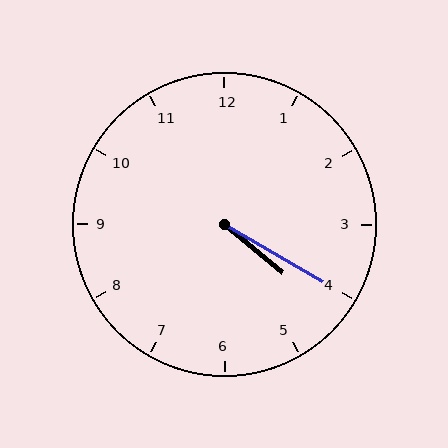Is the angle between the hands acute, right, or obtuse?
It is acute.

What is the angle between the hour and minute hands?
Approximately 10 degrees.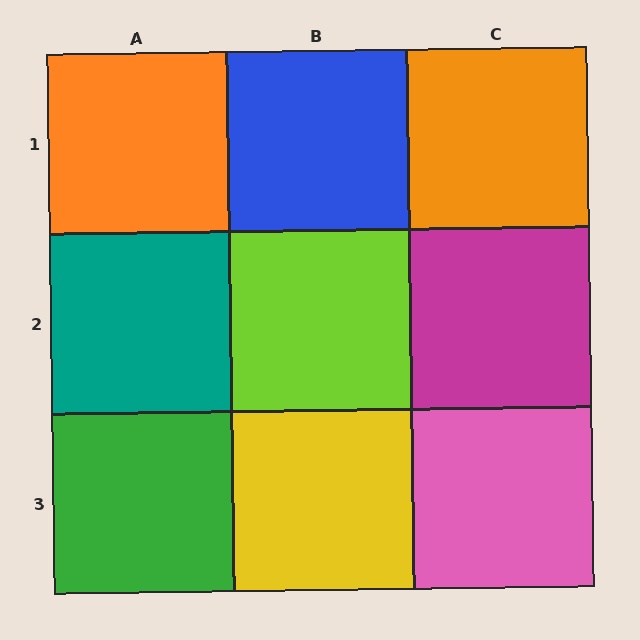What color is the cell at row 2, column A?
Teal.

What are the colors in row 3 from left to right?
Green, yellow, pink.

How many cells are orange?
2 cells are orange.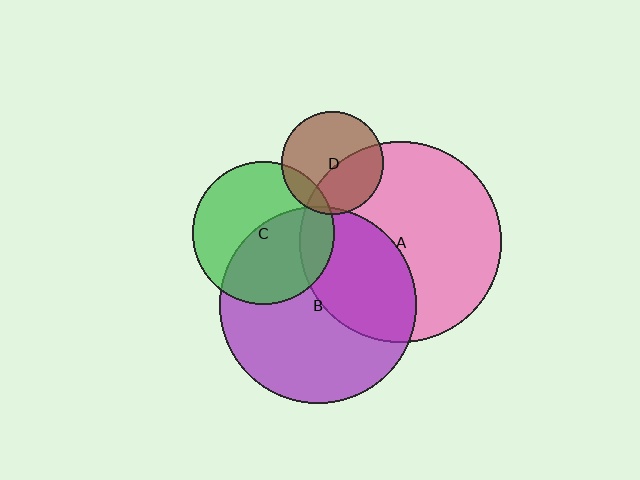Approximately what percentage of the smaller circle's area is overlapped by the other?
Approximately 15%.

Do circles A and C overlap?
Yes.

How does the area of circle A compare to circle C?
Approximately 2.0 times.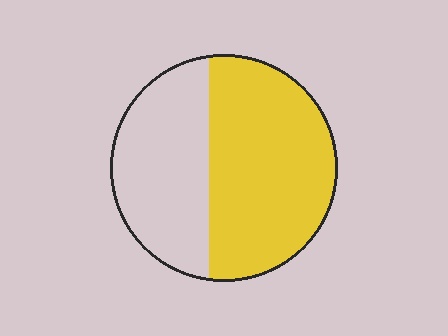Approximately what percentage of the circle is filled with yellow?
Approximately 60%.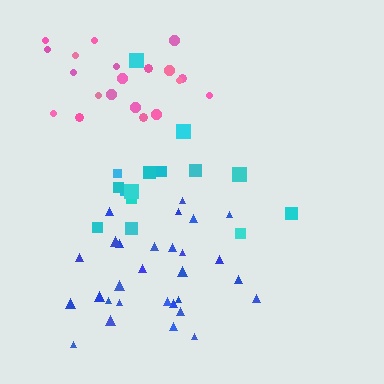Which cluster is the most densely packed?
Blue.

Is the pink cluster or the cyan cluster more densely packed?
Pink.